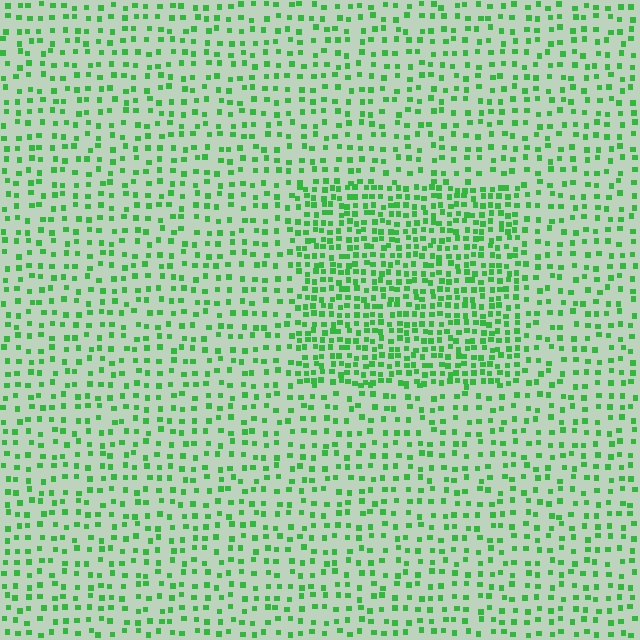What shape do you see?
I see a rectangle.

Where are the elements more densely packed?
The elements are more densely packed inside the rectangle boundary.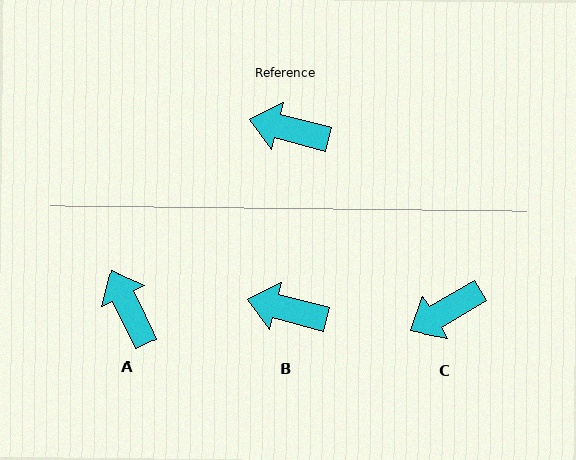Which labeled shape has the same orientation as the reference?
B.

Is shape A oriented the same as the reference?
No, it is off by about 50 degrees.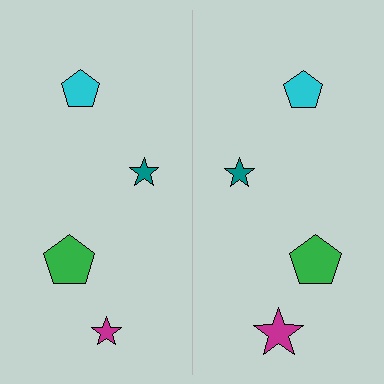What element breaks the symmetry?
The magenta star on the right side has a different size than its mirror counterpart.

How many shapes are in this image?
There are 8 shapes in this image.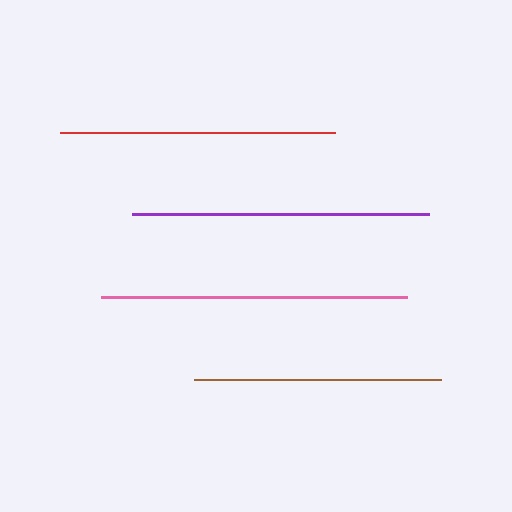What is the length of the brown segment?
The brown segment is approximately 247 pixels long.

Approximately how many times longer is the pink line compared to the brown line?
The pink line is approximately 1.2 times the length of the brown line.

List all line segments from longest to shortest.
From longest to shortest: pink, purple, red, brown.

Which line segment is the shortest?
The brown line is the shortest at approximately 247 pixels.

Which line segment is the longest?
The pink line is the longest at approximately 306 pixels.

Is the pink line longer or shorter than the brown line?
The pink line is longer than the brown line.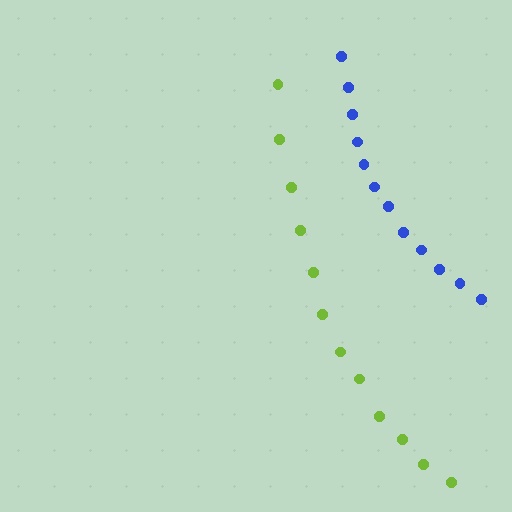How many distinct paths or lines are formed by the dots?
There are 2 distinct paths.